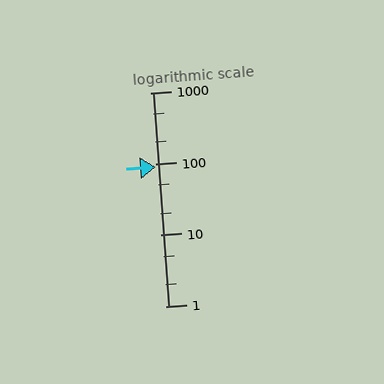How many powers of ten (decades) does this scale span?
The scale spans 3 decades, from 1 to 1000.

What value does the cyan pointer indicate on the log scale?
The pointer indicates approximately 91.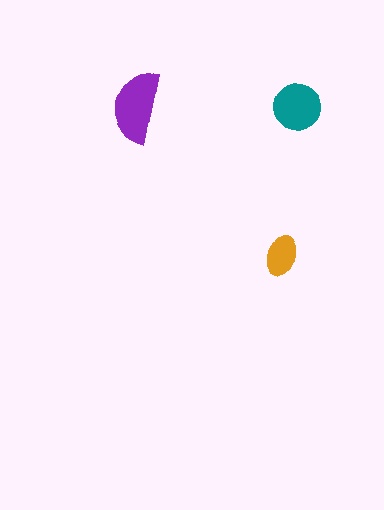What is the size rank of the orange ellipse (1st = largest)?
3rd.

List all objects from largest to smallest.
The purple semicircle, the teal circle, the orange ellipse.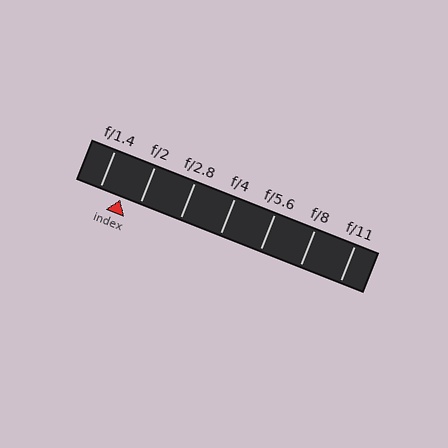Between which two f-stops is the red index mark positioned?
The index mark is between f/1.4 and f/2.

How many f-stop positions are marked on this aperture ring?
There are 7 f-stop positions marked.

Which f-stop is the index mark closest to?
The index mark is closest to f/2.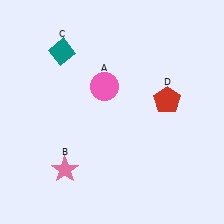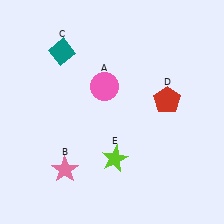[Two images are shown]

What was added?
A lime star (E) was added in Image 2.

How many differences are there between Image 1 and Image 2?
There is 1 difference between the two images.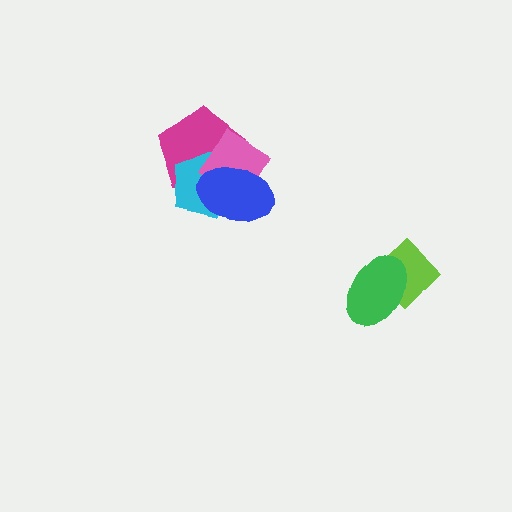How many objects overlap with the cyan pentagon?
3 objects overlap with the cyan pentagon.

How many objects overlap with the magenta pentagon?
3 objects overlap with the magenta pentagon.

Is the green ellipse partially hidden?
No, no other shape covers it.